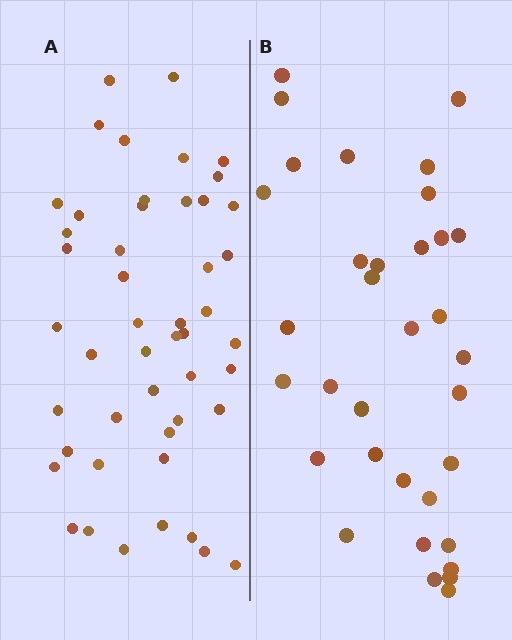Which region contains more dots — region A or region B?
Region A (the left region) has more dots.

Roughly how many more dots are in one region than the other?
Region A has approximately 15 more dots than region B.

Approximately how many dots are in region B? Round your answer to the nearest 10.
About 30 dots. (The exact count is 34, which rounds to 30.)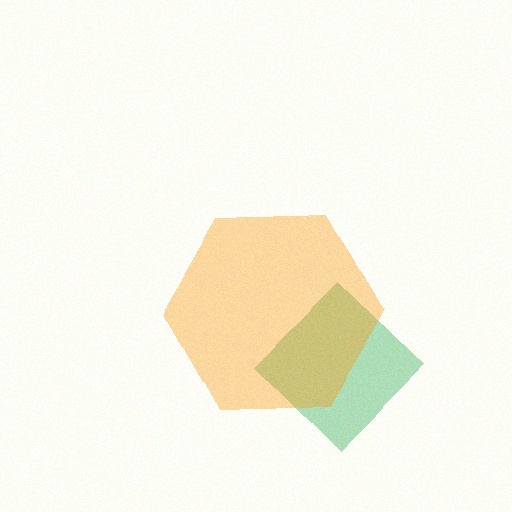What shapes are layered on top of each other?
The layered shapes are: a green diamond, an orange hexagon.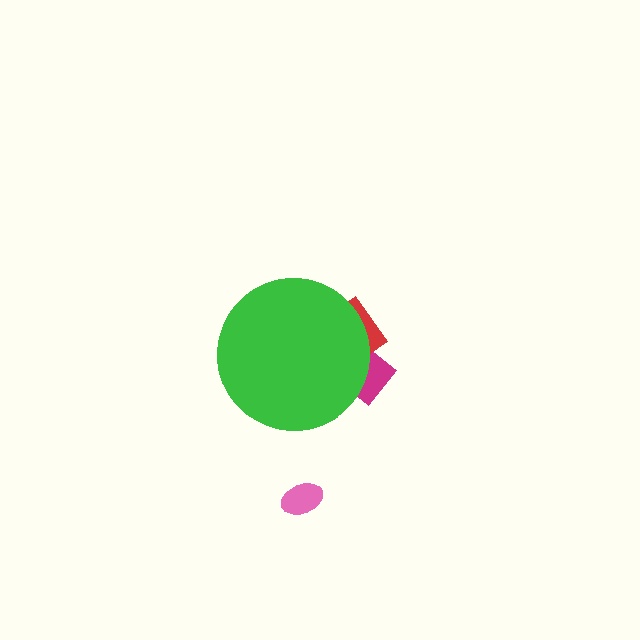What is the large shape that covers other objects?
A green circle.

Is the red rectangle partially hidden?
Yes, the red rectangle is partially hidden behind the green circle.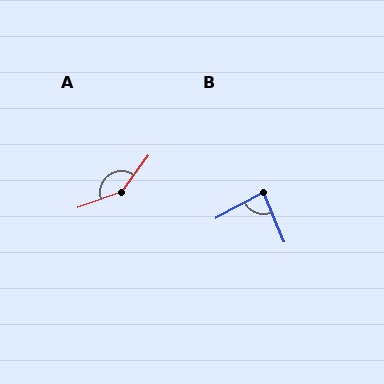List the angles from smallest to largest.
B (84°), A (145°).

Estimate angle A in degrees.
Approximately 145 degrees.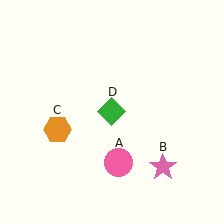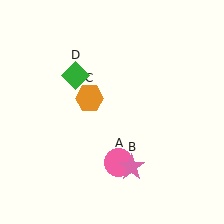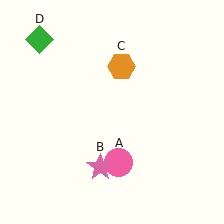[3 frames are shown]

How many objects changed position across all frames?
3 objects changed position: pink star (object B), orange hexagon (object C), green diamond (object D).